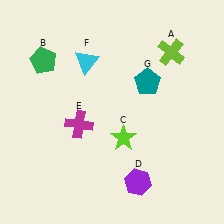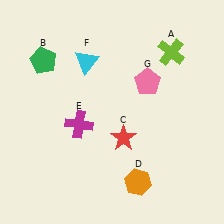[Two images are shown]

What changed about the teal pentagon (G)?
In Image 1, G is teal. In Image 2, it changed to pink.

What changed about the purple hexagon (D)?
In Image 1, D is purple. In Image 2, it changed to orange.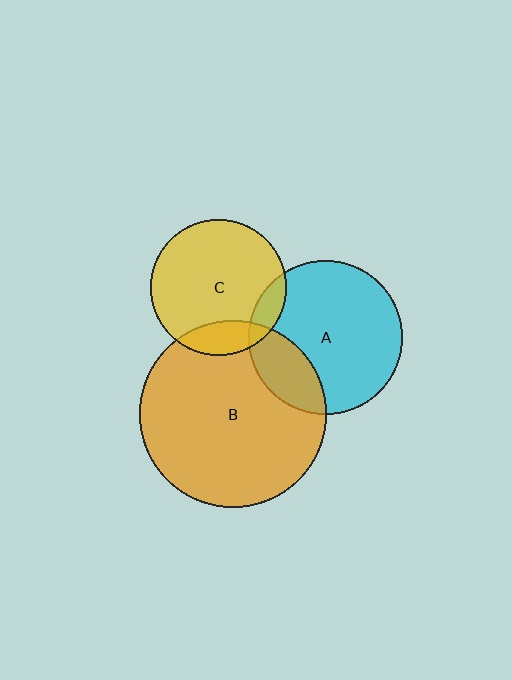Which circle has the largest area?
Circle B (orange).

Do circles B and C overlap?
Yes.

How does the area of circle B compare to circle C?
Approximately 1.9 times.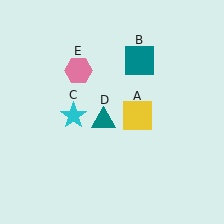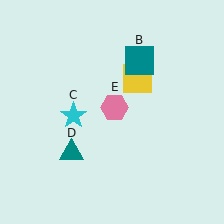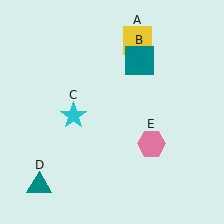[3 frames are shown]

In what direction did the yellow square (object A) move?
The yellow square (object A) moved up.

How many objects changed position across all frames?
3 objects changed position: yellow square (object A), teal triangle (object D), pink hexagon (object E).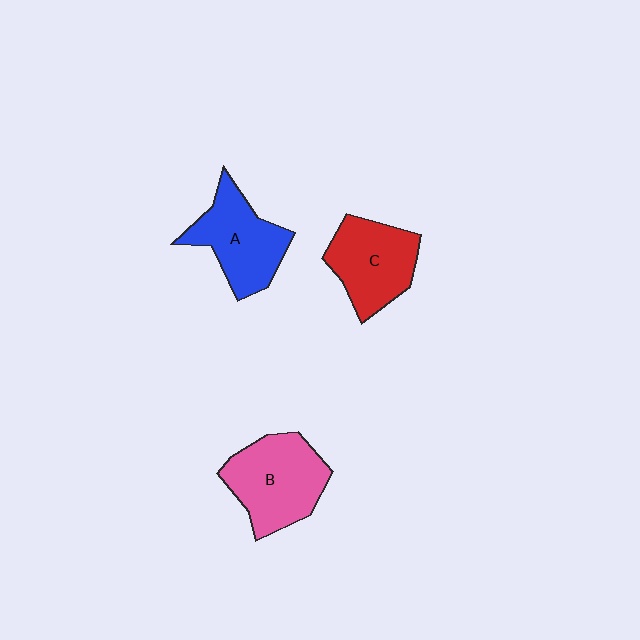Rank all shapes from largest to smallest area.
From largest to smallest: B (pink), A (blue), C (red).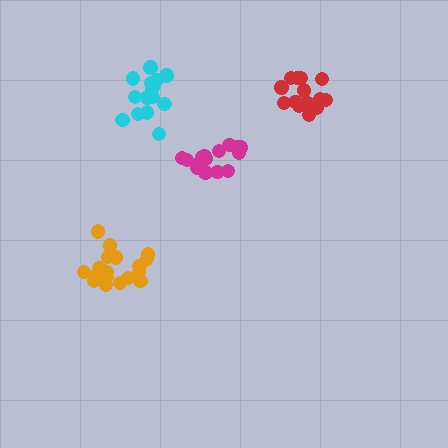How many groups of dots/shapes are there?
There are 4 groups.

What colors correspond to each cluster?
The clusters are colored: red, cyan, orange, magenta.